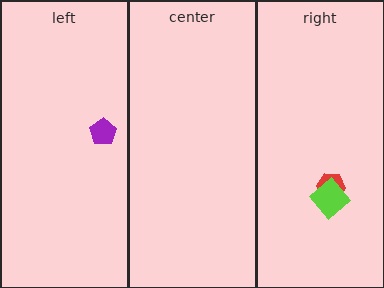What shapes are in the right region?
The red hexagon, the lime diamond.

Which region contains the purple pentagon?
The left region.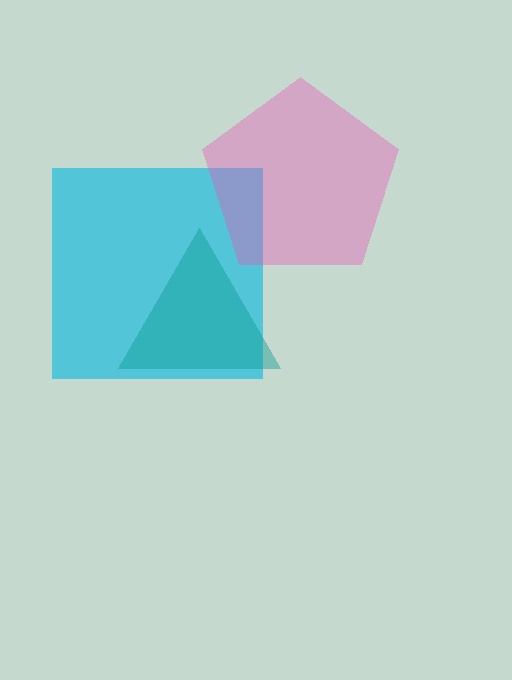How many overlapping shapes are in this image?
There are 3 overlapping shapes in the image.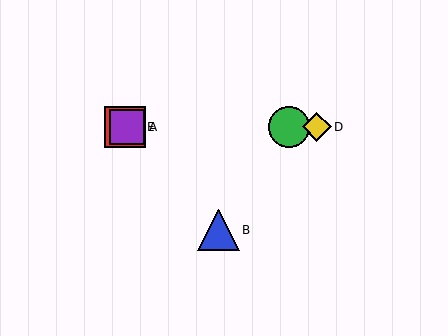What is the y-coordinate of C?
Object C is at y≈127.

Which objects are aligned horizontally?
Objects A, C, D, E are aligned horizontally.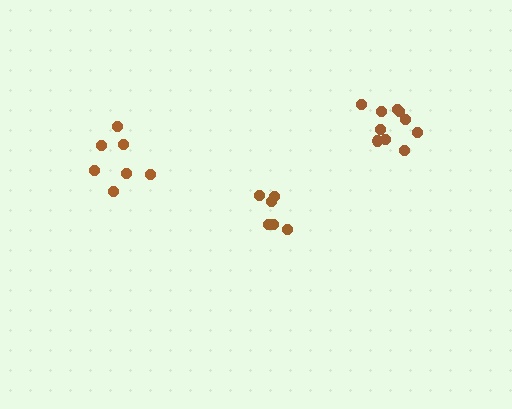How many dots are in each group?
Group 1: 11 dots, Group 2: 7 dots, Group 3: 6 dots (24 total).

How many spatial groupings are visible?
There are 3 spatial groupings.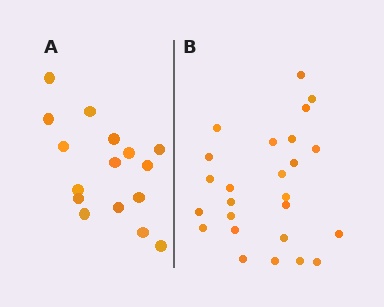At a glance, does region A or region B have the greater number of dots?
Region B (the right region) has more dots.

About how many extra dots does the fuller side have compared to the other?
Region B has roughly 8 or so more dots than region A.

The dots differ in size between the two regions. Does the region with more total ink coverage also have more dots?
No. Region A has more total ink coverage because its dots are larger, but region B actually contains more individual dots. Total area can be misleading — the number of items is what matters here.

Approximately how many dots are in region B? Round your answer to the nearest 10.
About 20 dots. (The exact count is 25, which rounds to 20.)